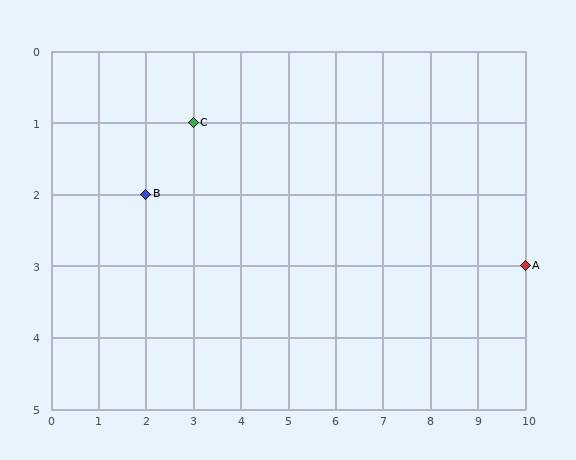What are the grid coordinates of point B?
Point B is at grid coordinates (2, 2).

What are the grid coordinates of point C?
Point C is at grid coordinates (3, 1).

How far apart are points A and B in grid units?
Points A and B are 8 columns and 1 row apart (about 8.1 grid units diagonally).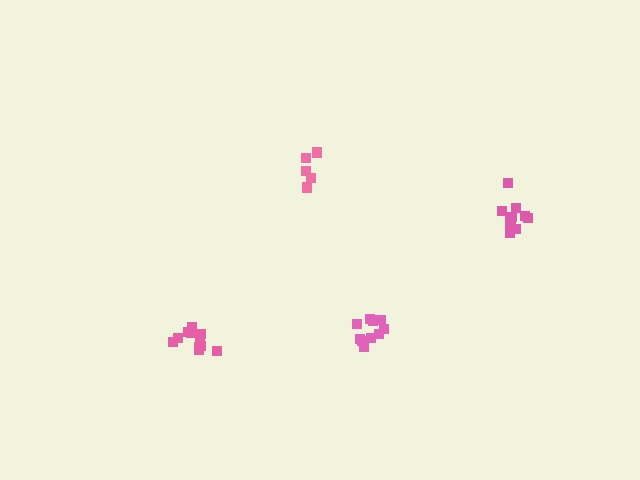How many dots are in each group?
Group 1: 10 dots, Group 2: 11 dots, Group 3: 5 dots, Group 4: 10 dots (36 total).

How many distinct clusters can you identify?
There are 4 distinct clusters.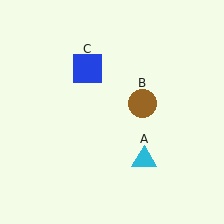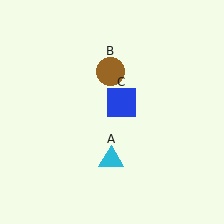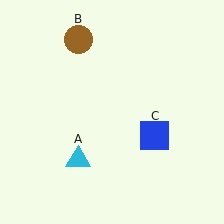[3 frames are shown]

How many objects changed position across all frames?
3 objects changed position: cyan triangle (object A), brown circle (object B), blue square (object C).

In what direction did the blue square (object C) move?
The blue square (object C) moved down and to the right.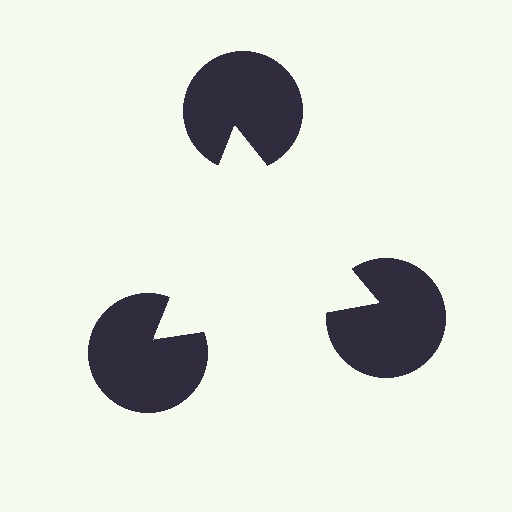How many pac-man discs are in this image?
There are 3 — one at each vertex of the illusory triangle.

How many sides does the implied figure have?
3 sides.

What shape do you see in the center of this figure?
An illusory triangle — its edges are inferred from the aligned wedge cuts in the pac-man discs, not physically drawn.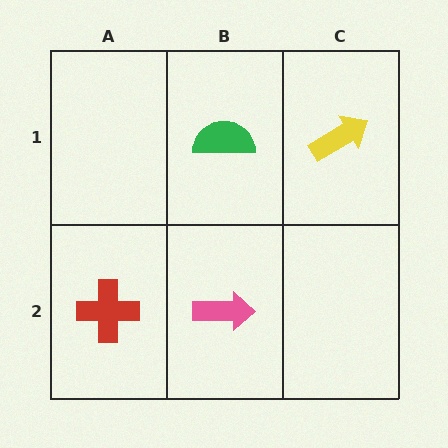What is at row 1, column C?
A yellow arrow.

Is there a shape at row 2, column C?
No, that cell is empty.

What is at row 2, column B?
A pink arrow.